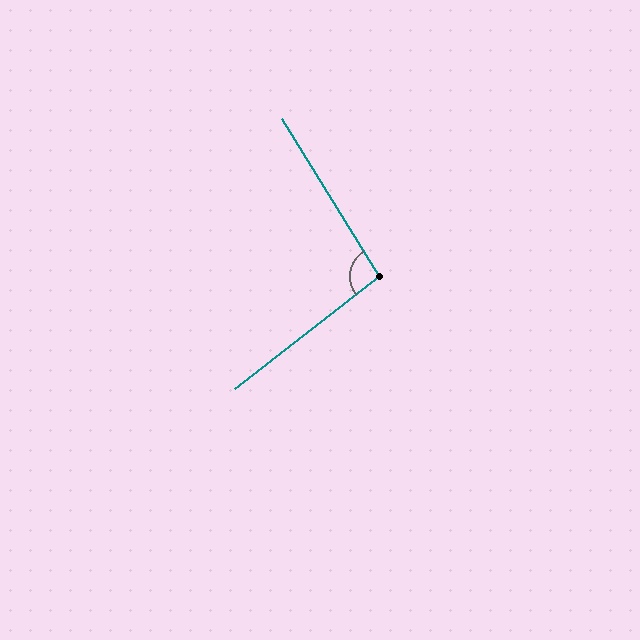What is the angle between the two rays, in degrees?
Approximately 96 degrees.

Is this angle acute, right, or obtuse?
It is obtuse.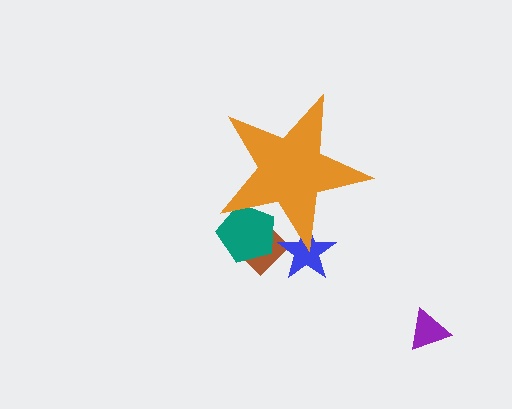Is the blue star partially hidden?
Yes, the blue star is partially hidden behind the orange star.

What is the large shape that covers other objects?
An orange star.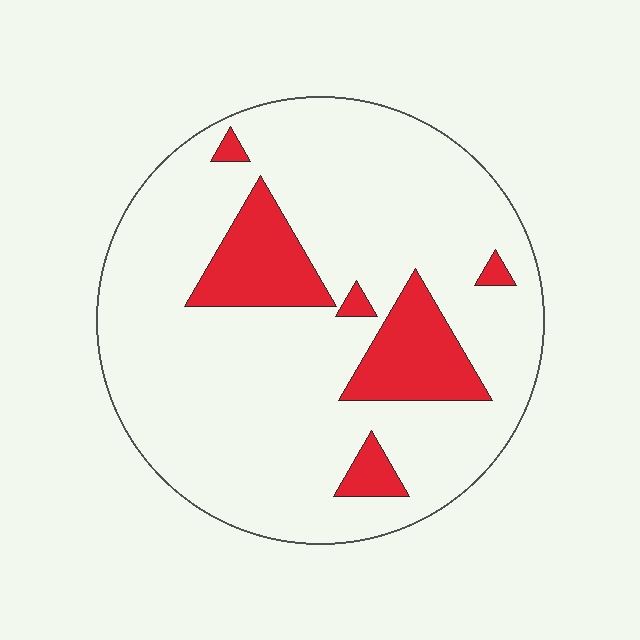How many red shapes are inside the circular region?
6.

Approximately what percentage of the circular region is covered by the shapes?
Approximately 15%.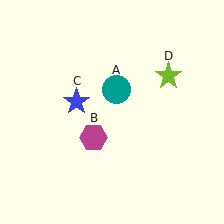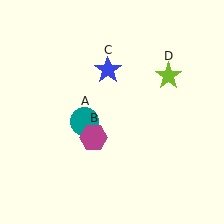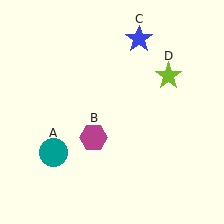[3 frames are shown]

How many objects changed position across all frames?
2 objects changed position: teal circle (object A), blue star (object C).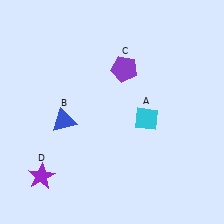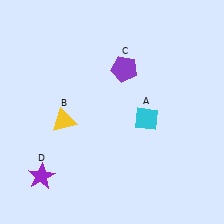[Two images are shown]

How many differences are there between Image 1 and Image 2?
There is 1 difference between the two images.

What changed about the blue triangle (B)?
In Image 1, B is blue. In Image 2, it changed to yellow.